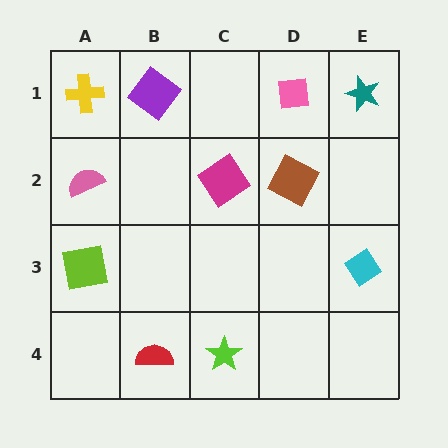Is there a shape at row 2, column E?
No, that cell is empty.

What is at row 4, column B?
A red semicircle.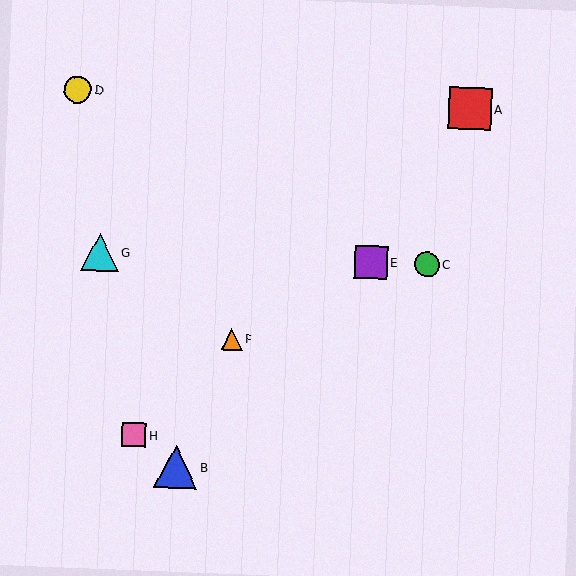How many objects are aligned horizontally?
3 objects (C, E, G) are aligned horizontally.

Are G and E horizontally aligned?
Yes, both are at y≈252.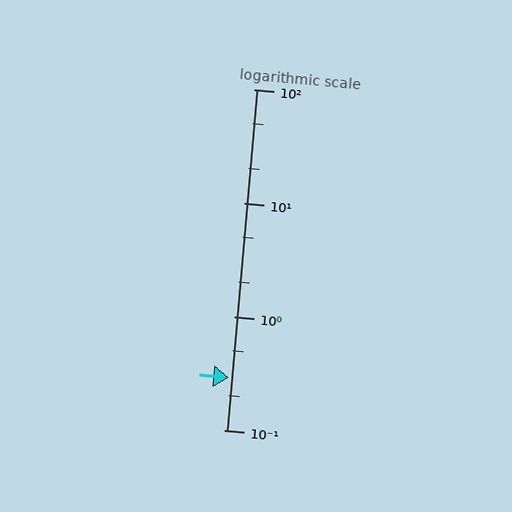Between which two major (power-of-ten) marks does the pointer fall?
The pointer is between 0.1 and 1.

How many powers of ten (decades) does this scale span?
The scale spans 3 decades, from 0.1 to 100.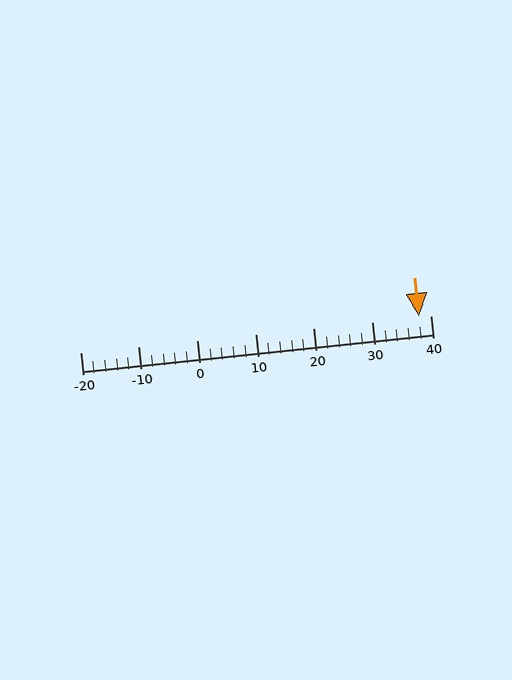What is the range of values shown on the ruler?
The ruler shows values from -20 to 40.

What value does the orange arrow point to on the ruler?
The orange arrow points to approximately 38.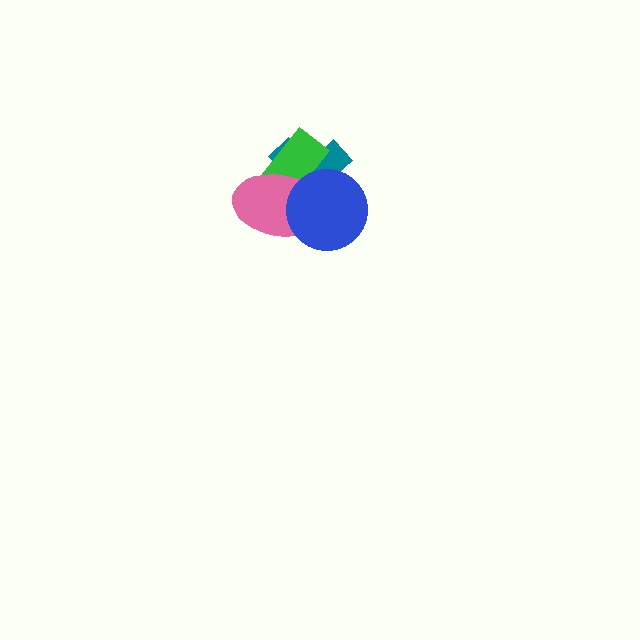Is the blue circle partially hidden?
No, no other shape covers it.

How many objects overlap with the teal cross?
3 objects overlap with the teal cross.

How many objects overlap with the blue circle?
3 objects overlap with the blue circle.